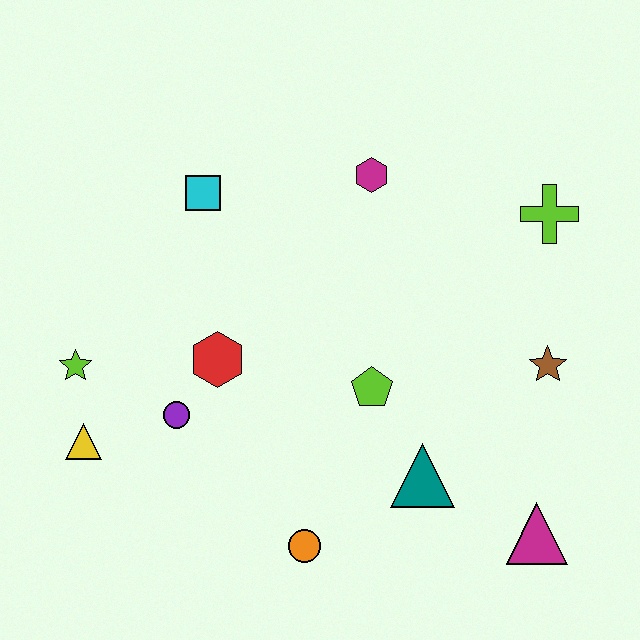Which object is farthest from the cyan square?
The magenta triangle is farthest from the cyan square.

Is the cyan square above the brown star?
Yes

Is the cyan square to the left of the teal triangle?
Yes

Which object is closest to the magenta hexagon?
The cyan square is closest to the magenta hexagon.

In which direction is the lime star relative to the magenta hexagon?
The lime star is to the left of the magenta hexagon.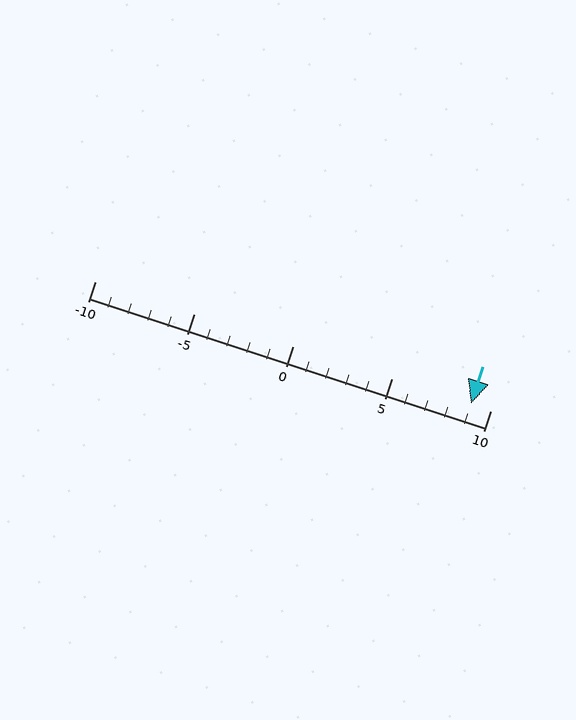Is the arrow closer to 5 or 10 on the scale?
The arrow is closer to 10.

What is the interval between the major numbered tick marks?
The major tick marks are spaced 5 units apart.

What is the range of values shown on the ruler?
The ruler shows values from -10 to 10.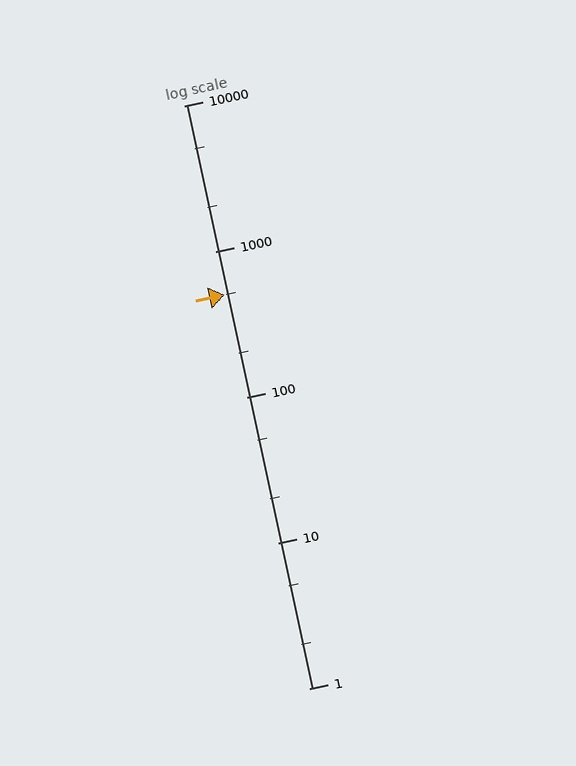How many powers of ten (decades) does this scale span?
The scale spans 4 decades, from 1 to 10000.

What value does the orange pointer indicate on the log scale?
The pointer indicates approximately 500.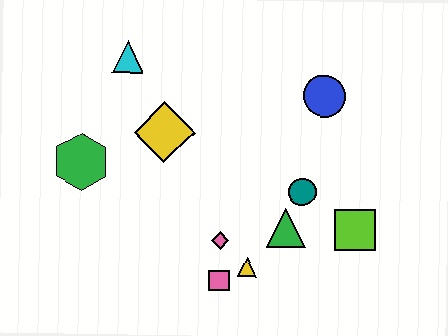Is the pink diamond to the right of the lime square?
No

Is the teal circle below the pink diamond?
No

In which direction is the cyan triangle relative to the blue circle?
The cyan triangle is to the left of the blue circle.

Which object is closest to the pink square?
The yellow triangle is closest to the pink square.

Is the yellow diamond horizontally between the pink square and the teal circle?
No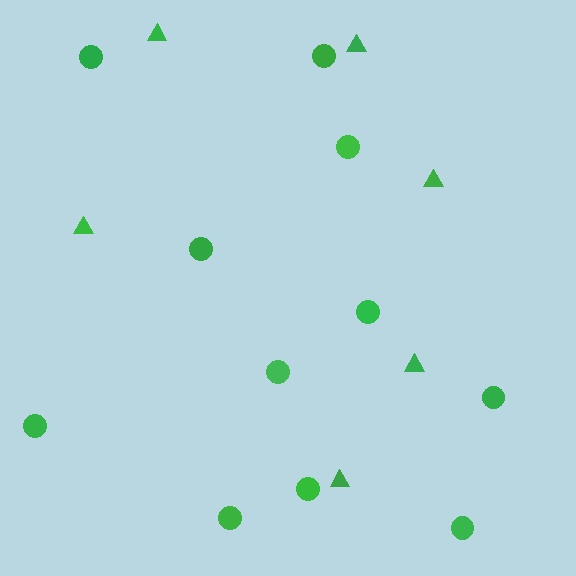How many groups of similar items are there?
There are 2 groups: one group of triangles (6) and one group of circles (11).